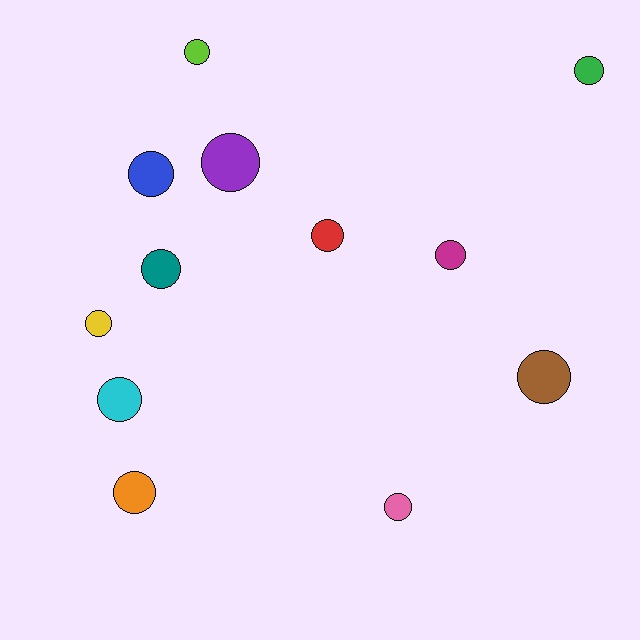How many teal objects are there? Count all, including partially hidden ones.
There is 1 teal object.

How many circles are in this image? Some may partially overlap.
There are 12 circles.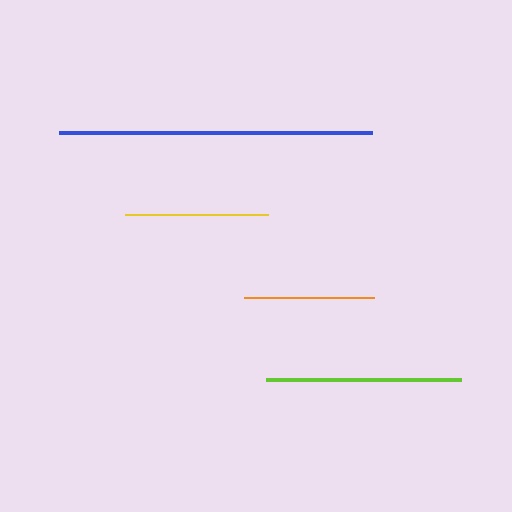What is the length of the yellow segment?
The yellow segment is approximately 142 pixels long.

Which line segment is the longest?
The blue line is the longest at approximately 313 pixels.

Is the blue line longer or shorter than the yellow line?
The blue line is longer than the yellow line.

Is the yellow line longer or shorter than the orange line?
The yellow line is longer than the orange line.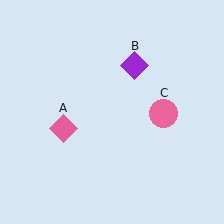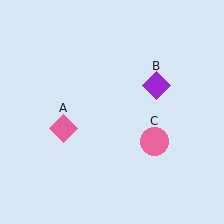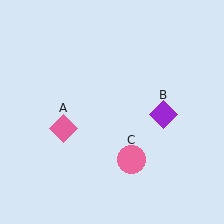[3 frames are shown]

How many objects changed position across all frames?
2 objects changed position: purple diamond (object B), pink circle (object C).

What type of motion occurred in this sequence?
The purple diamond (object B), pink circle (object C) rotated clockwise around the center of the scene.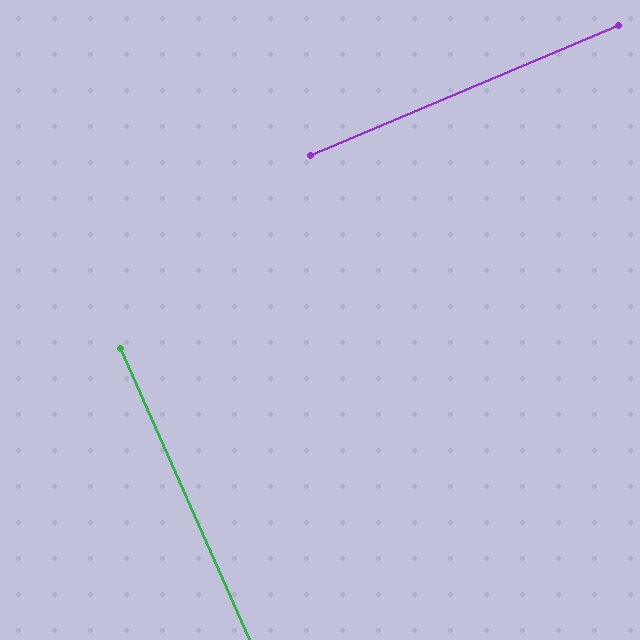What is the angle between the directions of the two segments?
Approximately 89 degrees.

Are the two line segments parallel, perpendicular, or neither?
Perpendicular — they meet at approximately 89°.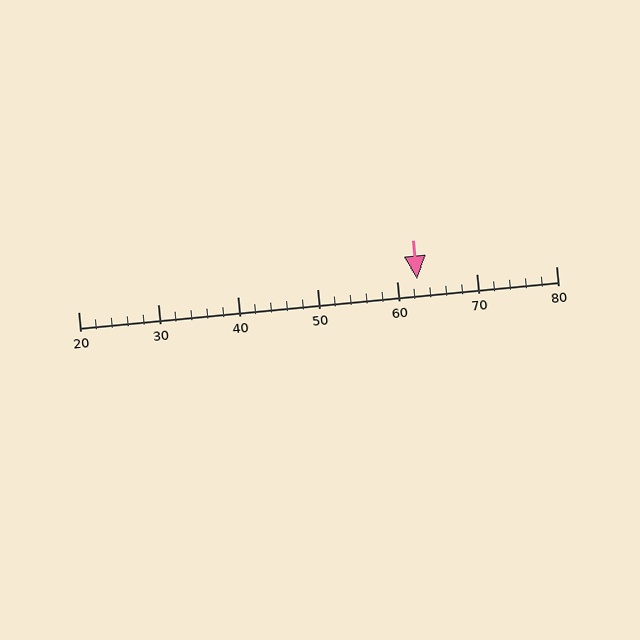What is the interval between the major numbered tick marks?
The major tick marks are spaced 10 units apart.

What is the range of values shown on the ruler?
The ruler shows values from 20 to 80.